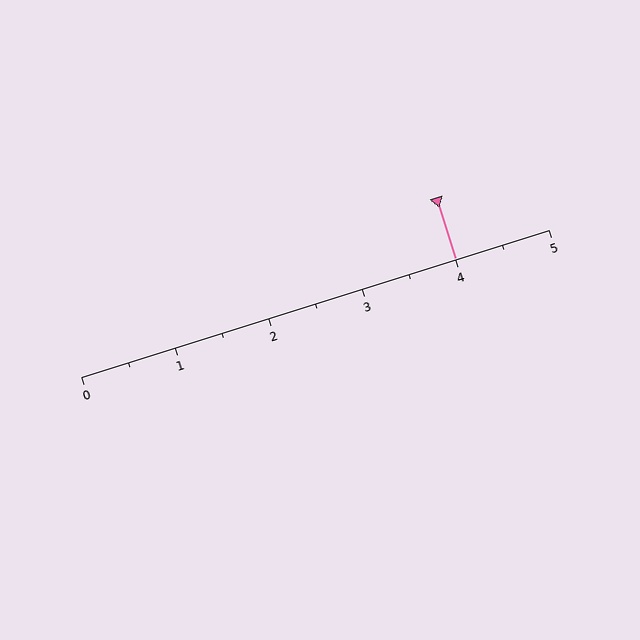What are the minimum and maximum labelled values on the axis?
The axis runs from 0 to 5.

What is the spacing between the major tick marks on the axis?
The major ticks are spaced 1 apart.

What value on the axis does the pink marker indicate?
The marker indicates approximately 4.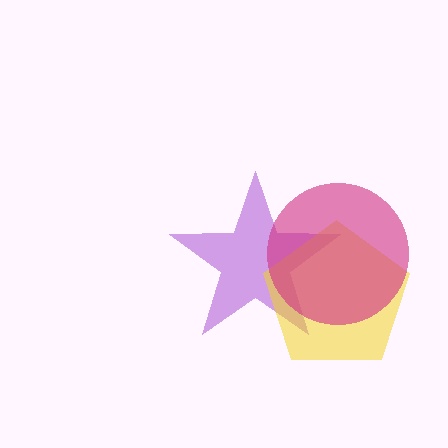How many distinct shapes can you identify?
There are 3 distinct shapes: a purple star, a yellow pentagon, a magenta circle.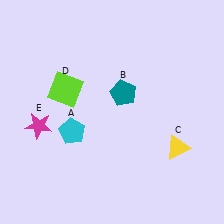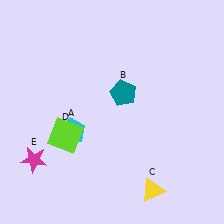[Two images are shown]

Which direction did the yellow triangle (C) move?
The yellow triangle (C) moved down.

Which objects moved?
The objects that moved are: the yellow triangle (C), the lime square (D), the magenta star (E).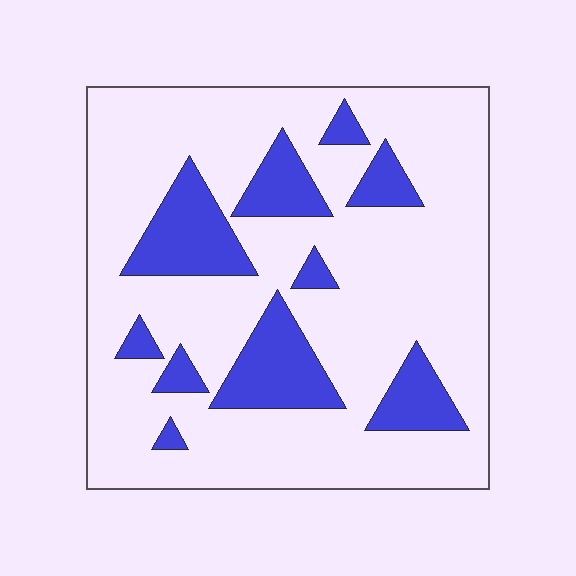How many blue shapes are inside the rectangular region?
10.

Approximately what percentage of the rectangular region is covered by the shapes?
Approximately 20%.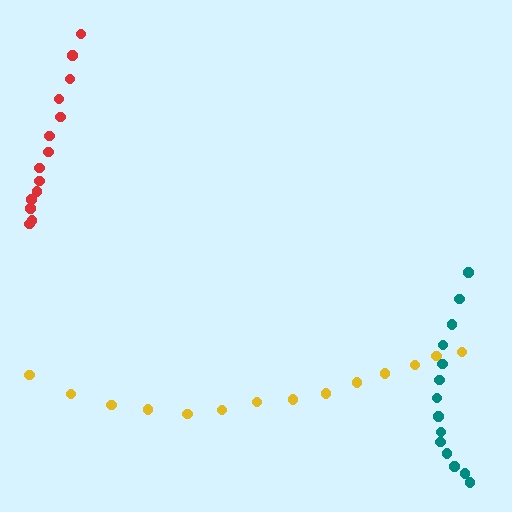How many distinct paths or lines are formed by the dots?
There are 3 distinct paths.